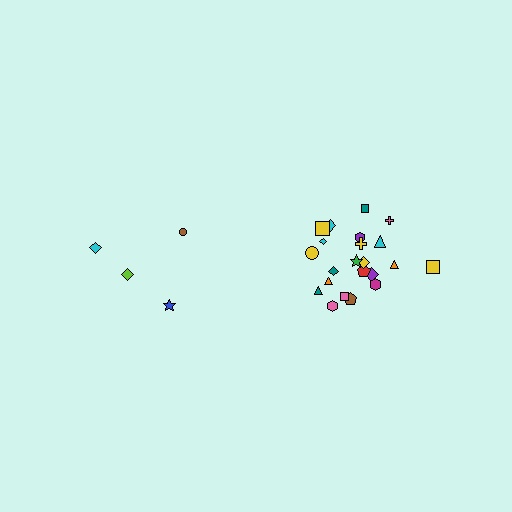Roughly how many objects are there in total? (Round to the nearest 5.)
Roughly 25 objects in total.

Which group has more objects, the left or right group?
The right group.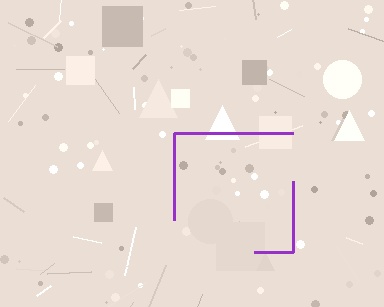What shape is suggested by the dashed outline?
The dashed outline suggests a square.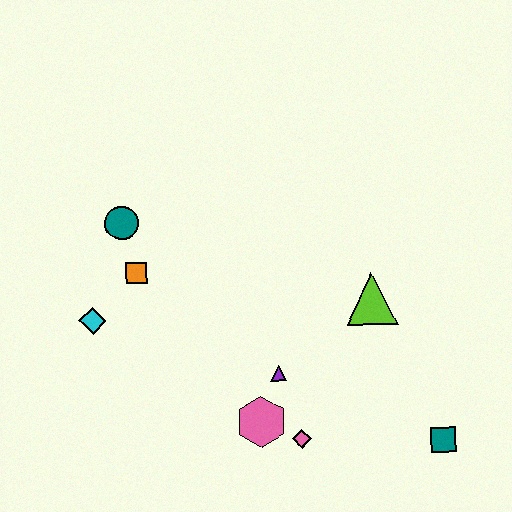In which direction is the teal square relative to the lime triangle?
The teal square is below the lime triangle.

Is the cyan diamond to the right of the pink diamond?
No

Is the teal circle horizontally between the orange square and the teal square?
No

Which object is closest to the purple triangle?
The pink hexagon is closest to the purple triangle.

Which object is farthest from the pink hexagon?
The teal circle is farthest from the pink hexagon.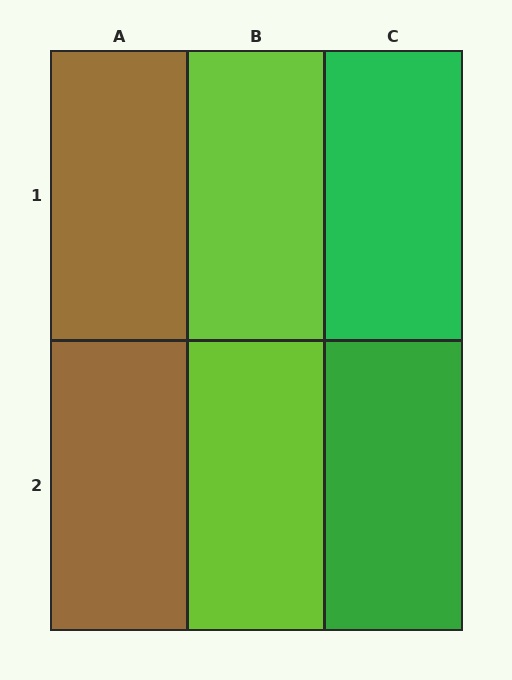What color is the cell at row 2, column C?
Green.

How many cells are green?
2 cells are green.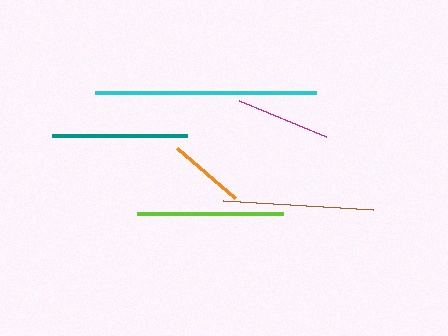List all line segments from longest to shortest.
From longest to shortest: cyan, brown, lime, teal, magenta, orange.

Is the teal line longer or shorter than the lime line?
The lime line is longer than the teal line.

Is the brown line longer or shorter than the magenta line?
The brown line is longer than the magenta line.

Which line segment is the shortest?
The orange line is the shortest at approximately 77 pixels.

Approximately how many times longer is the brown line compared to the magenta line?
The brown line is approximately 1.6 times the length of the magenta line.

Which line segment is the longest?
The cyan line is the longest at approximately 221 pixels.